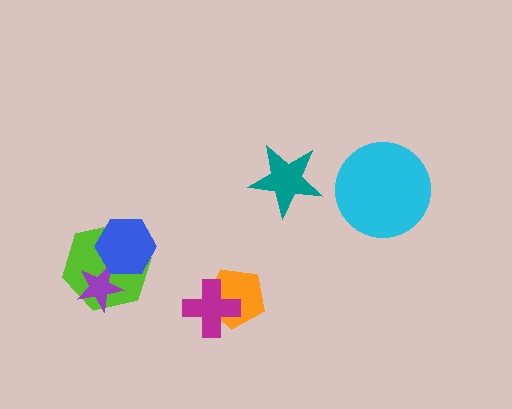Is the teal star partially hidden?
No, no other shape covers it.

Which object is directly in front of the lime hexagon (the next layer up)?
The purple star is directly in front of the lime hexagon.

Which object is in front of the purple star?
The blue hexagon is in front of the purple star.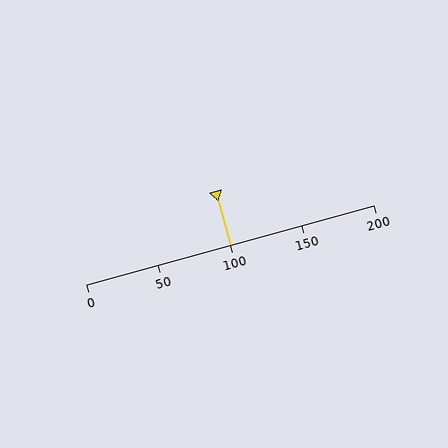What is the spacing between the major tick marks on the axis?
The major ticks are spaced 50 apart.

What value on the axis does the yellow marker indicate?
The marker indicates approximately 100.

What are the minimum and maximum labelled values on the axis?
The axis runs from 0 to 200.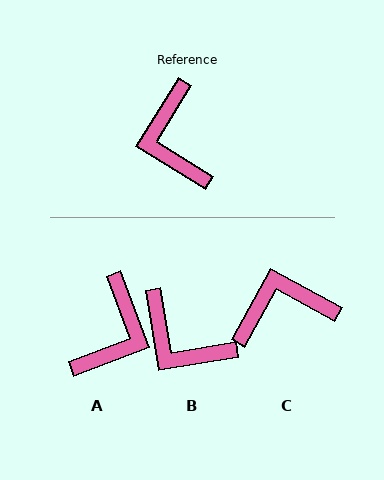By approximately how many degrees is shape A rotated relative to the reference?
Approximately 143 degrees counter-clockwise.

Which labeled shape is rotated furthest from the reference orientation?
A, about 143 degrees away.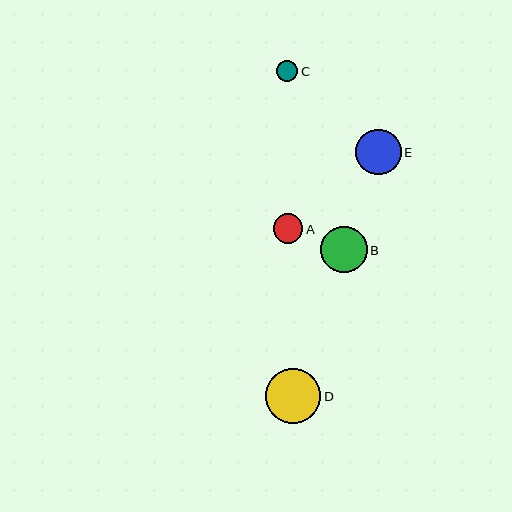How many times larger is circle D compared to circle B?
Circle D is approximately 1.2 times the size of circle B.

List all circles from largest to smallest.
From largest to smallest: D, B, E, A, C.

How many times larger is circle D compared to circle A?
Circle D is approximately 1.9 times the size of circle A.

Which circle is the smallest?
Circle C is the smallest with a size of approximately 21 pixels.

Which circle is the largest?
Circle D is the largest with a size of approximately 56 pixels.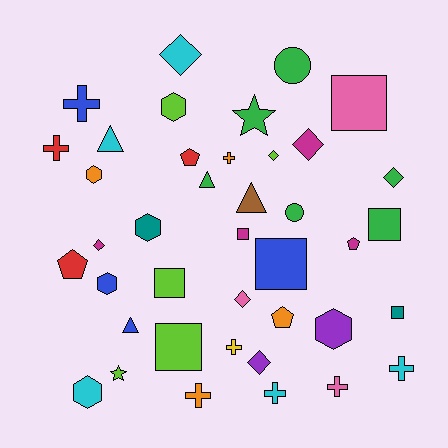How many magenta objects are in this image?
There are 4 magenta objects.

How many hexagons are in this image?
There are 6 hexagons.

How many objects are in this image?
There are 40 objects.